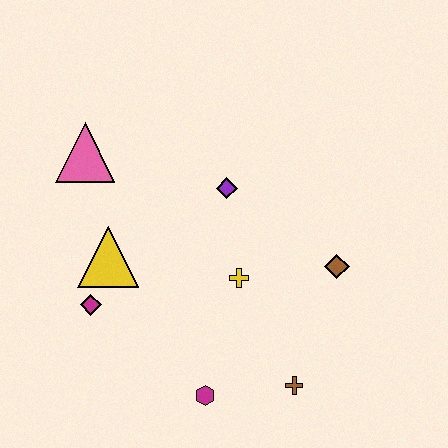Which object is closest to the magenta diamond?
The yellow triangle is closest to the magenta diamond.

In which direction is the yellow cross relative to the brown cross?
The yellow cross is above the brown cross.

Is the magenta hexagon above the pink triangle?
No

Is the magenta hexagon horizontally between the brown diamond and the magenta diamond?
Yes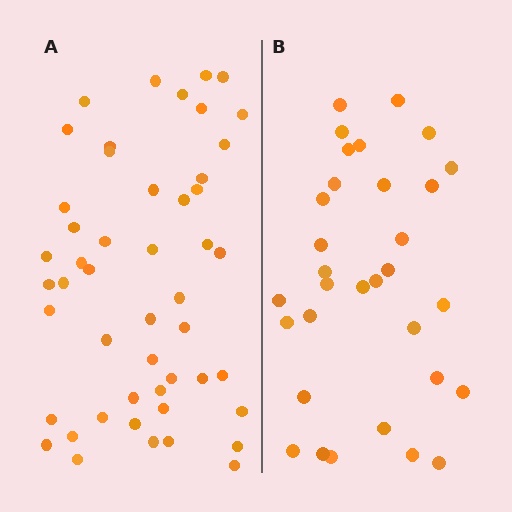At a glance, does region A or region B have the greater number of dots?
Region A (the left region) has more dots.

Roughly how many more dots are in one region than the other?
Region A has approximately 15 more dots than region B.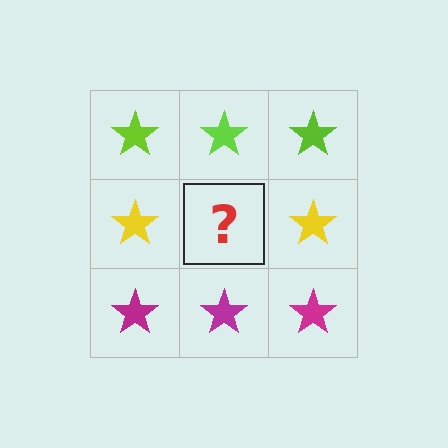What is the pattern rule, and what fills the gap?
The rule is that each row has a consistent color. The gap should be filled with a yellow star.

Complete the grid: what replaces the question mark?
The question mark should be replaced with a yellow star.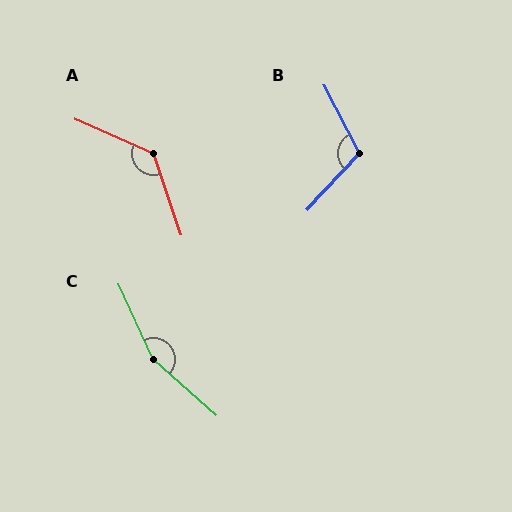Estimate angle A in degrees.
Approximately 132 degrees.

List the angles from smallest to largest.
B (109°), A (132°), C (156°).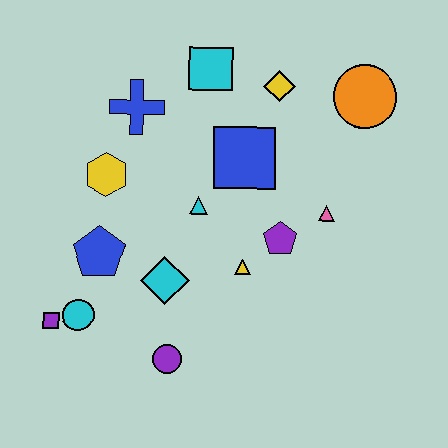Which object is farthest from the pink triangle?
The purple square is farthest from the pink triangle.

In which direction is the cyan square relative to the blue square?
The cyan square is above the blue square.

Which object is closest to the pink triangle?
The purple pentagon is closest to the pink triangle.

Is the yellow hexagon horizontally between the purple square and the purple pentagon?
Yes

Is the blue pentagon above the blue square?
No